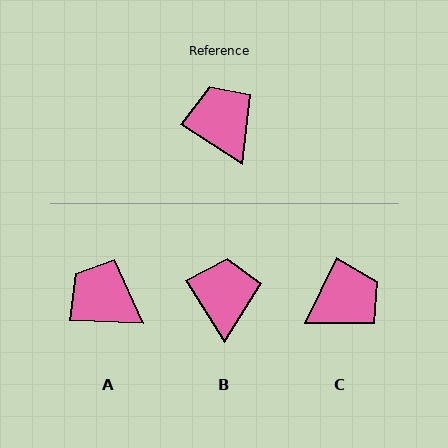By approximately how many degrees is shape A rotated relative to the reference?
Approximately 30 degrees counter-clockwise.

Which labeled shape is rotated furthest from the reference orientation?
C, about 83 degrees away.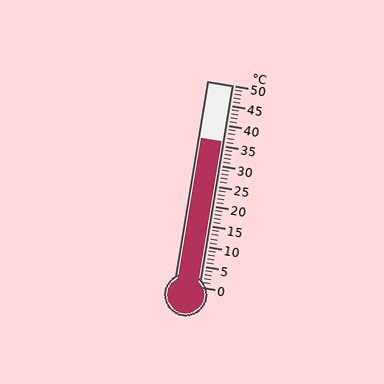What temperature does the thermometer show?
The thermometer shows approximately 36°C.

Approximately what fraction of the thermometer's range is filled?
The thermometer is filled to approximately 70% of its range.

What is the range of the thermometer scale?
The thermometer scale ranges from 0°C to 50°C.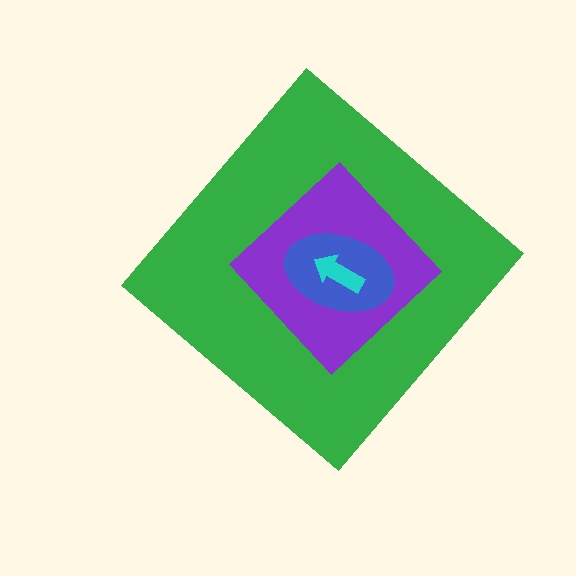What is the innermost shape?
The cyan arrow.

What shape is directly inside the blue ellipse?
The cyan arrow.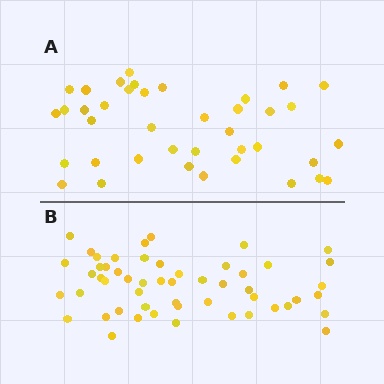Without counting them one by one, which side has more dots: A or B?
Region B (the bottom region) has more dots.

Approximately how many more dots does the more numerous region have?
Region B has approximately 15 more dots than region A.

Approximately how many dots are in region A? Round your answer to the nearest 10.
About 40 dots. (The exact count is 39, which rounds to 40.)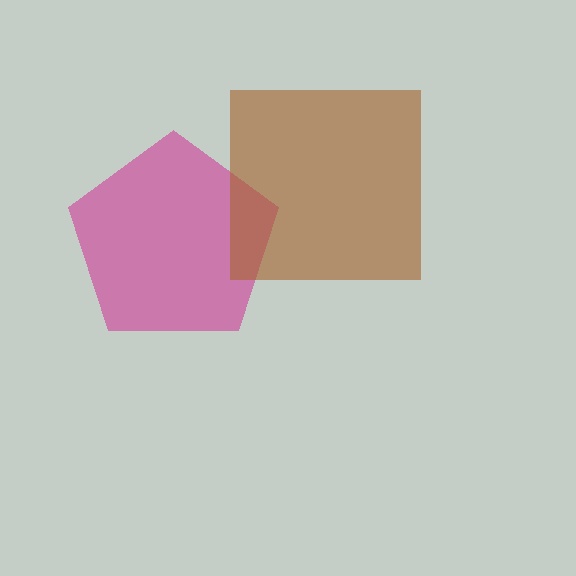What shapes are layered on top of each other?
The layered shapes are: a magenta pentagon, a brown square.